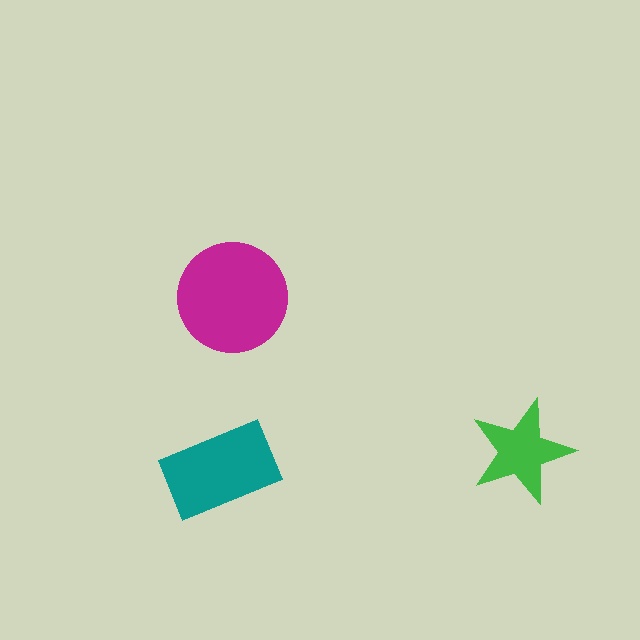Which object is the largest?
The magenta circle.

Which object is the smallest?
The green star.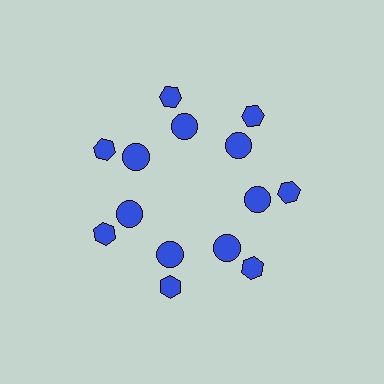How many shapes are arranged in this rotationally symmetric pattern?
There are 14 shapes, arranged in 7 groups of 2.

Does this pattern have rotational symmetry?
Yes, this pattern has 7-fold rotational symmetry. It looks the same after rotating 51 degrees around the center.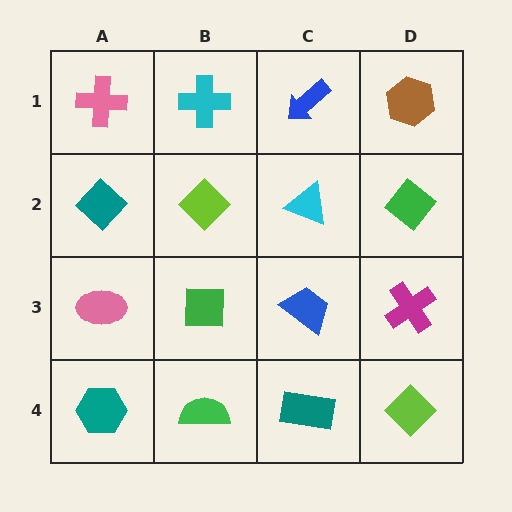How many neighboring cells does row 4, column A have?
2.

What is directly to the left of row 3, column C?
A green square.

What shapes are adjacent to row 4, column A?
A pink ellipse (row 3, column A), a green semicircle (row 4, column B).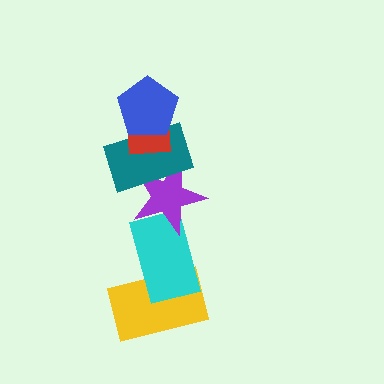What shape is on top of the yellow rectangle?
The cyan rectangle is on top of the yellow rectangle.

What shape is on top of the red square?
The blue pentagon is on top of the red square.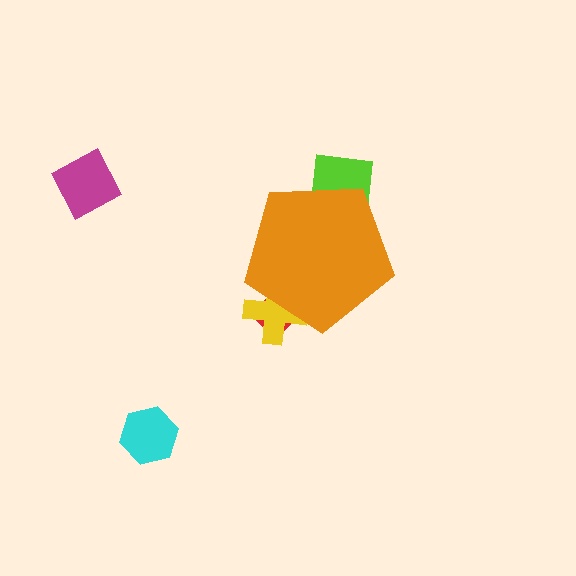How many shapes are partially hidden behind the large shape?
3 shapes are partially hidden.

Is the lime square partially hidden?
Yes, the lime square is partially hidden behind the orange pentagon.